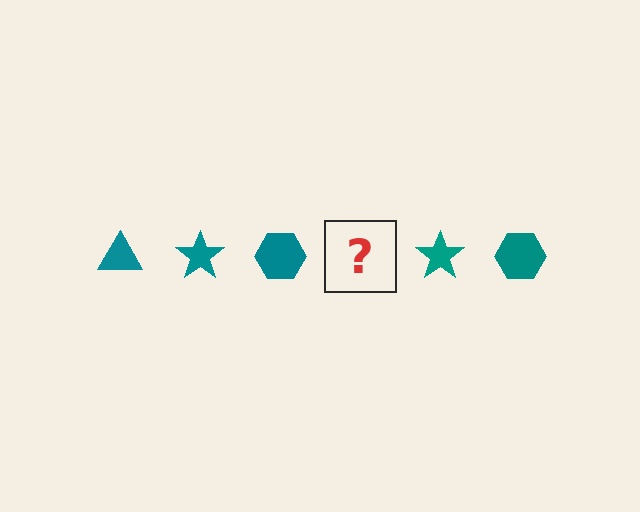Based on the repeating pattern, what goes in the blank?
The blank should be a teal triangle.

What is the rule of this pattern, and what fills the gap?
The rule is that the pattern cycles through triangle, star, hexagon shapes in teal. The gap should be filled with a teal triangle.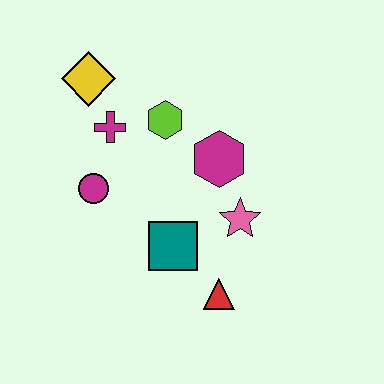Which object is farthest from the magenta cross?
The red triangle is farthest from the magenta cross.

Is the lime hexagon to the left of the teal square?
Yes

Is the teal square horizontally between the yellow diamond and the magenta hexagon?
Yes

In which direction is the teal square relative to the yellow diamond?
The teal square is below the yellow diamond.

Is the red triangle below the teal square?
Yes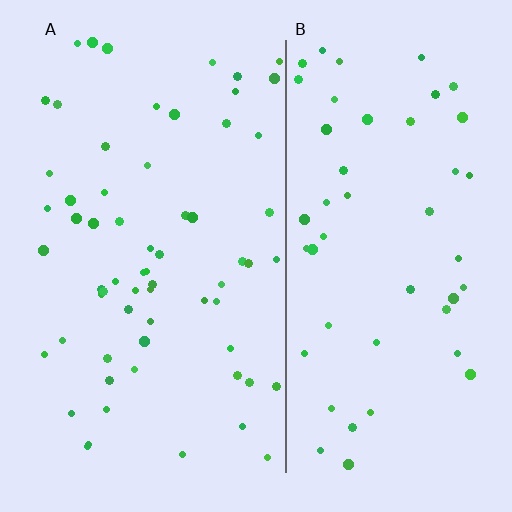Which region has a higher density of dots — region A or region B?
A (the left).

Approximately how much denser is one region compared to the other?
Approximately 1.3× — region A over region B.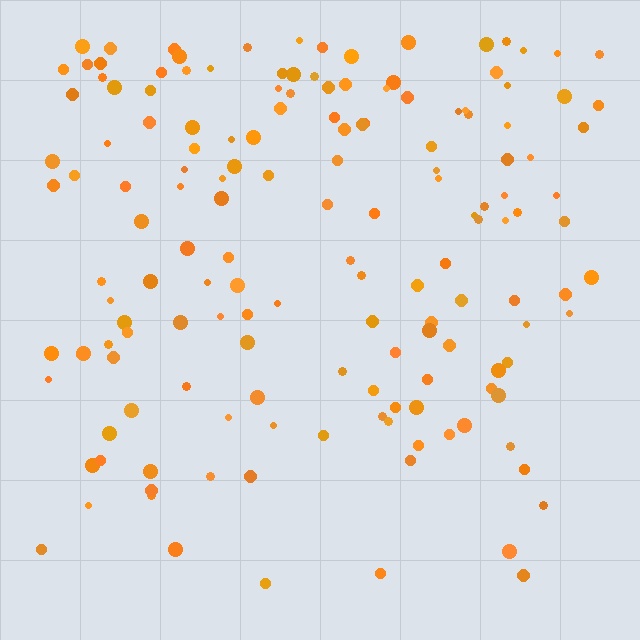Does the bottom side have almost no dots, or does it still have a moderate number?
Still a moderate number, just noticeably fewer than the top.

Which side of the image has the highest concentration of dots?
The top.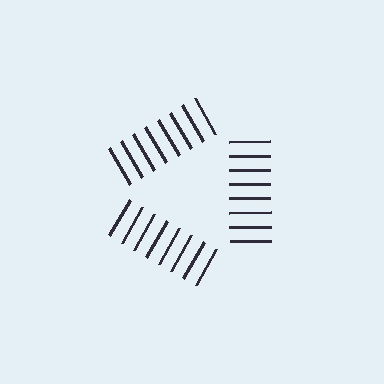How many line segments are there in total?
24 — 8 along each of the 3 edges.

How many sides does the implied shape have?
3 sides — the line-ends trace a triangle.